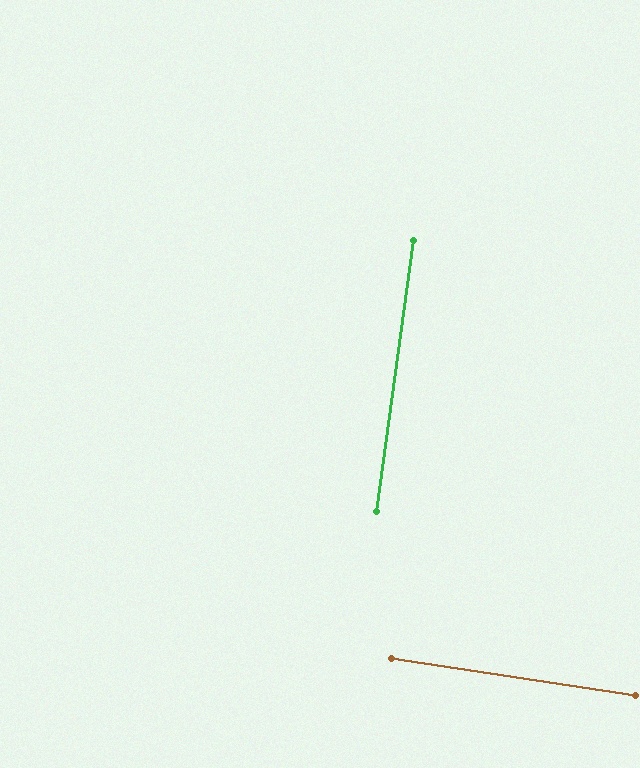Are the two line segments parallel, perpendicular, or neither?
Perpendicular — they meet at approximately 89°.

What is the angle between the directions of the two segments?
Approximately 89 degrees.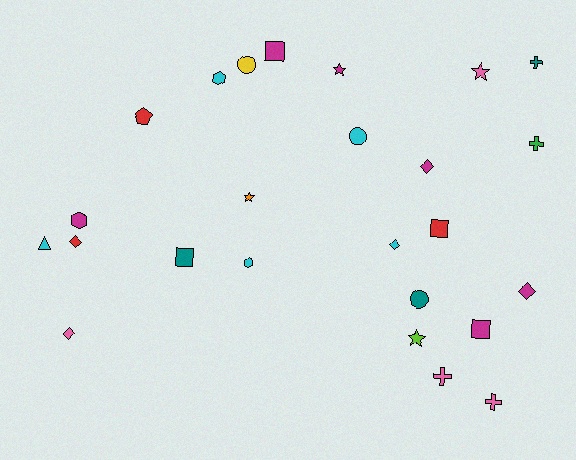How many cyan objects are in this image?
There are 5 cyan objects.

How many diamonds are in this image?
There are 5 diamonds.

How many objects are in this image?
There are 25 objects.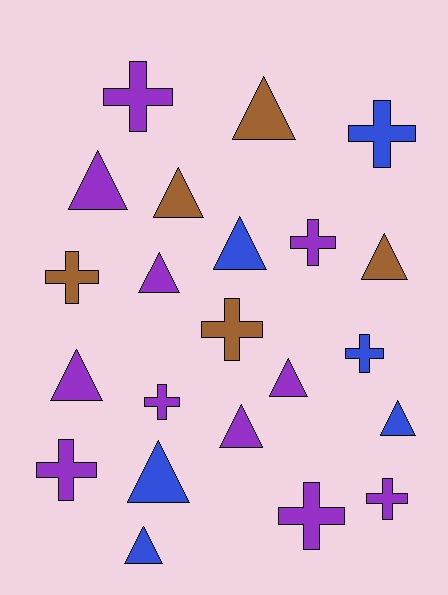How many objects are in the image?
There are 22 objects.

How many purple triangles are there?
There are 5 purple triangles.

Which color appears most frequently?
Purple, with 11 objects.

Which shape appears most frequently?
Triangle, with 12 objects.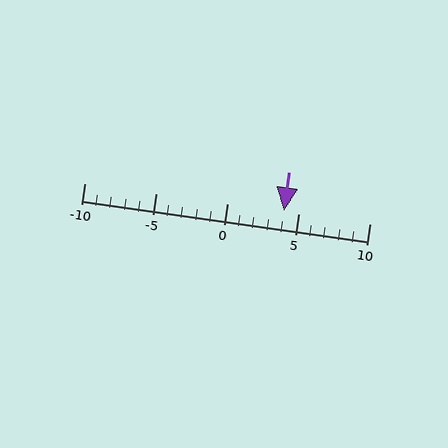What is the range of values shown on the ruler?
The ruler shows values from -10 to 10.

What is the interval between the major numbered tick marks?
The major tick marks are spaced 5 units apart.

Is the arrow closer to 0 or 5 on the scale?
The arrow is closer to 5.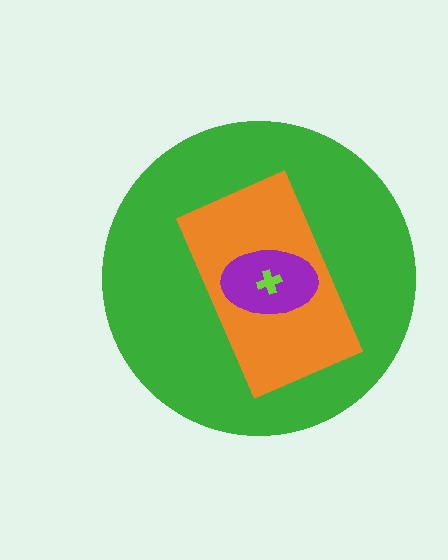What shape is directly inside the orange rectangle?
The purple ellipse.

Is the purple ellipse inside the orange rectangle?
Yes.